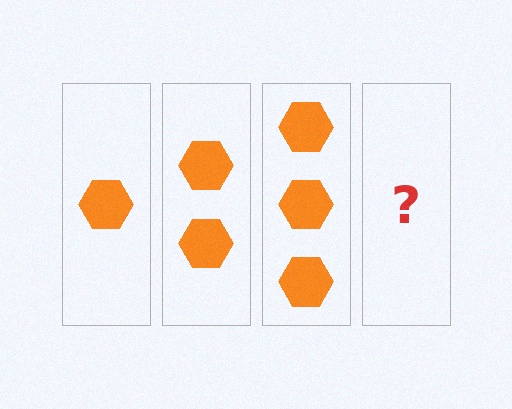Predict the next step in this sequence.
The next step is 4 hexagons.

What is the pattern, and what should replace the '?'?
The pattern is that each step adds one more hexagon. The '?' should be 4 hexagons.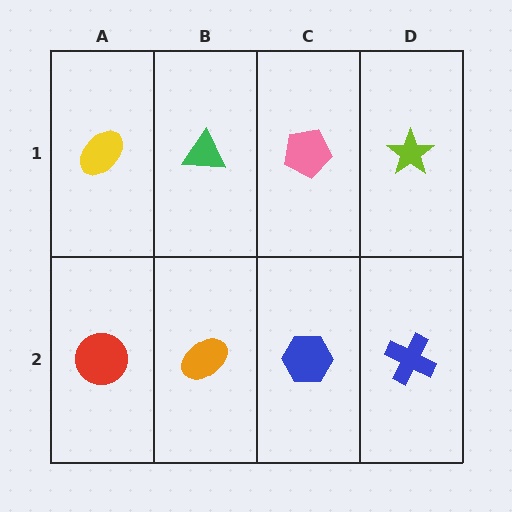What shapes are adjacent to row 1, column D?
A blue cross (row 2, column D), a pink pentagon (row 1, column C).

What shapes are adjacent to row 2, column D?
A lime star (row 1, column D), a blue hexagon (row 2, column C).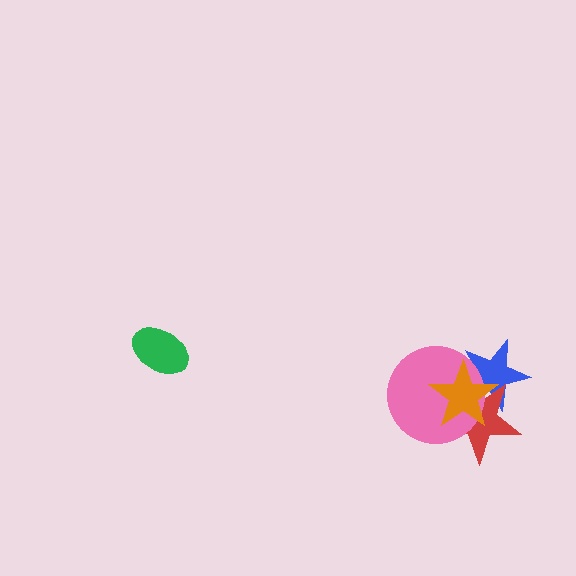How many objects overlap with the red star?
3 objects overlap with the red star.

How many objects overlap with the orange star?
3 objects overlap with the orange star.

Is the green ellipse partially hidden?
No, no other shape covers it.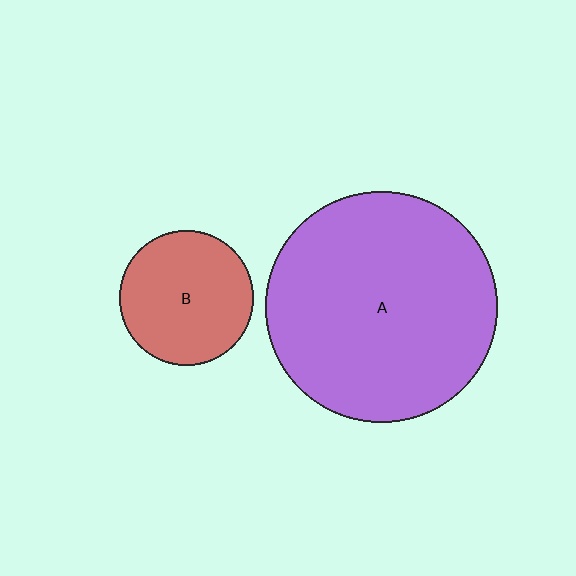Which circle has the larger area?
Circle A (purple).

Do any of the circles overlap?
No, none of the circles overlap.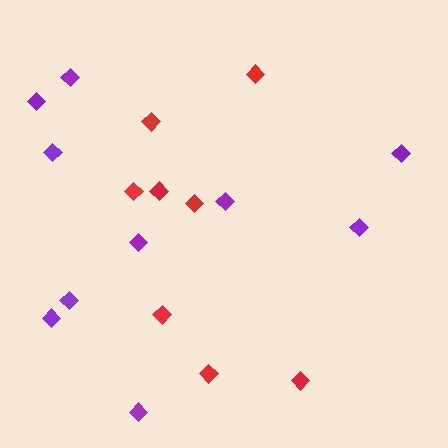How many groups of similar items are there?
There are 2 groups: one group of red diamonds (8) and one group of purple diamonds (10).